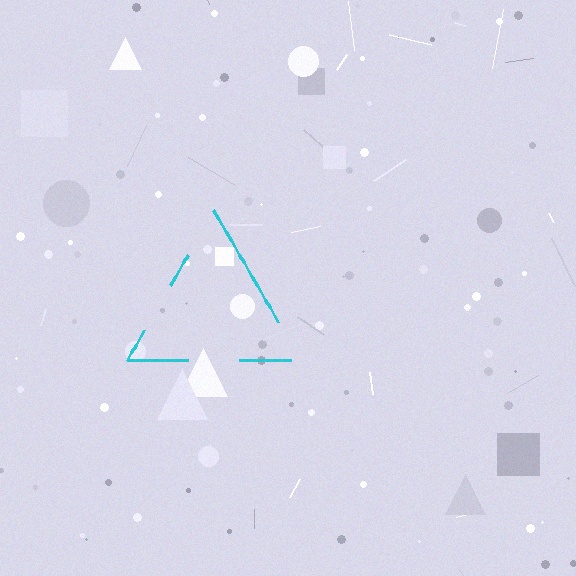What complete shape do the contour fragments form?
The contour fragments form a triangle.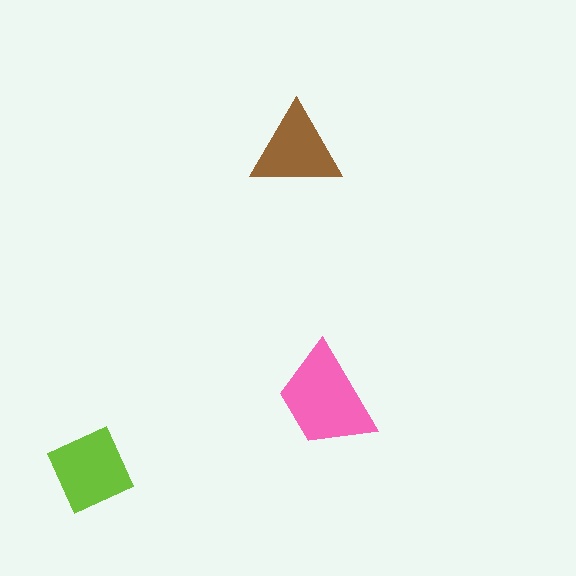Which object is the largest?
The pink trapezoid.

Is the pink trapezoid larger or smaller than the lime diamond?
Larger.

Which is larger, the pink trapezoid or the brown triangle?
The pink trapezoid.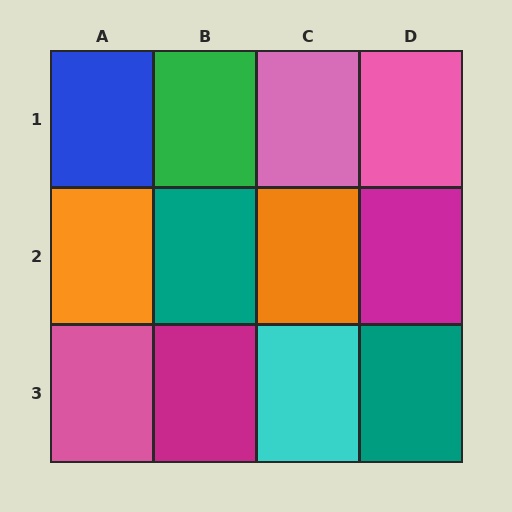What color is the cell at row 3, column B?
Magenta.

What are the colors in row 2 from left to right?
Orange, teal, orange, magenta.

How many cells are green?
1 cell is green.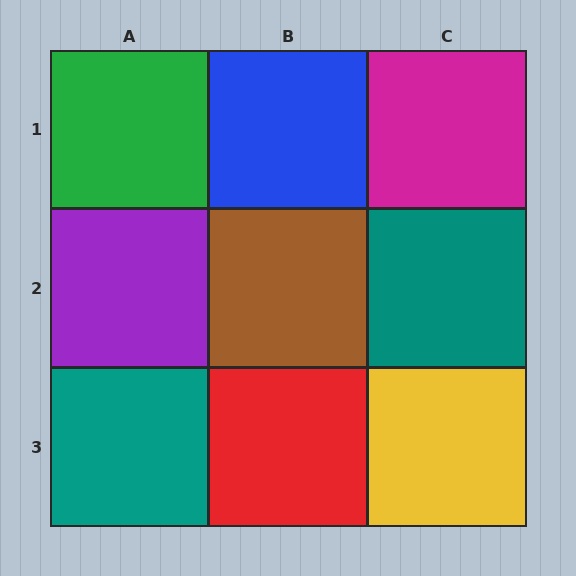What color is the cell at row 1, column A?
Green.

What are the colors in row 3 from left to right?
Teal, red, yellow.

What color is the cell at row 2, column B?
Brown.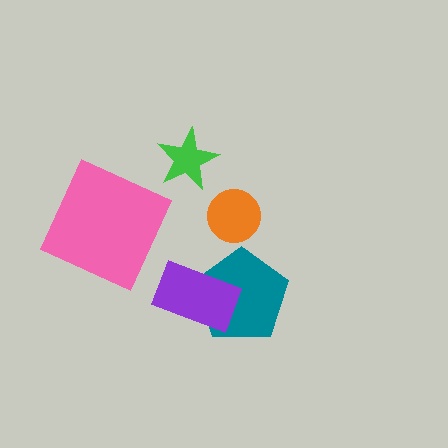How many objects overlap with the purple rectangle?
1 object overlaps with the purple rectangle.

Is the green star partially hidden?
No, no other shape covers it.